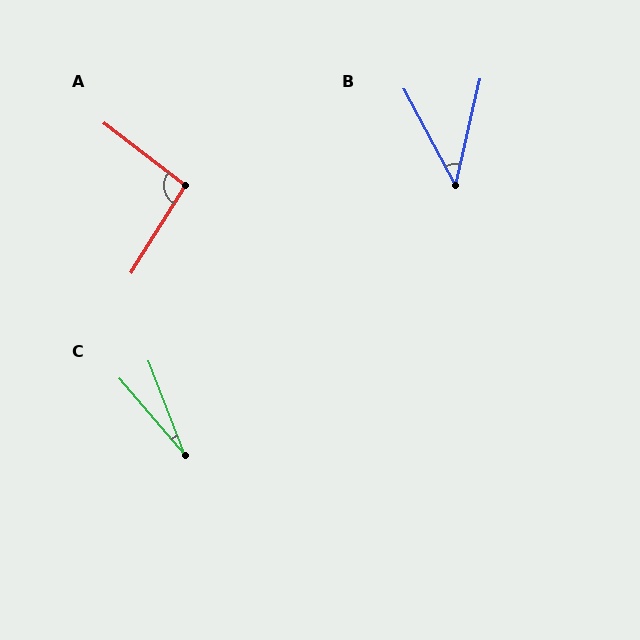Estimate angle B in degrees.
Approximately 41 degrees.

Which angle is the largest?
A, at approximately 96 degrees.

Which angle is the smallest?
C, at approximately 19 degrees.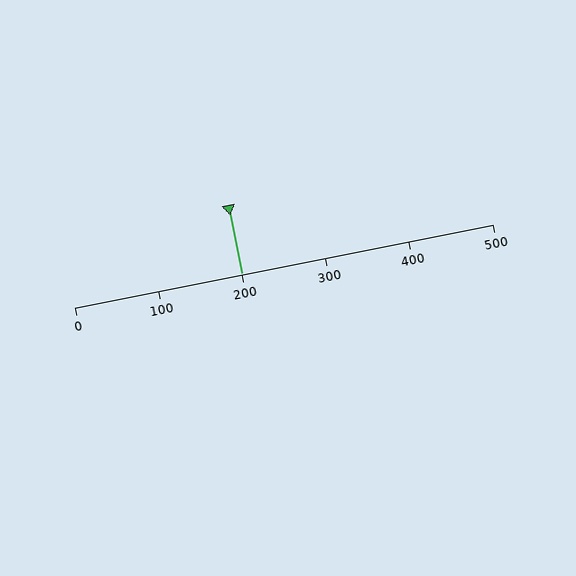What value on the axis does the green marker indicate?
The marker indicates approximately 200.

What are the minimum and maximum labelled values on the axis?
The axis runs from 0 to 500.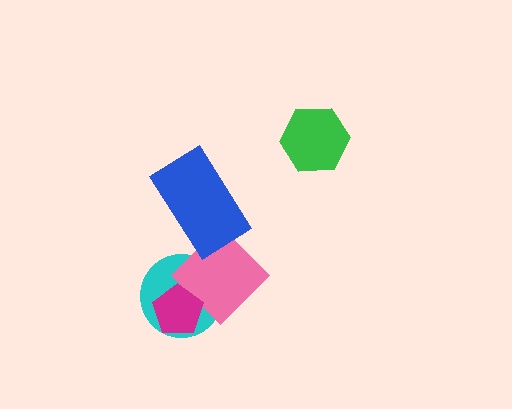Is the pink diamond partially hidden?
Yes, it is partially covered by another shape.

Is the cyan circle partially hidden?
Yes, it is partially covered by another shape.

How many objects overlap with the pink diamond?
3 objects overlap with the pink diamond.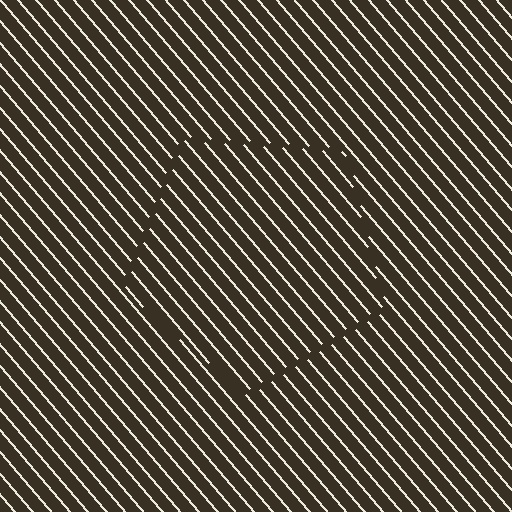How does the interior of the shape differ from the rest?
The interior of the shape contains the same grating, shifted by half a period — the contour is defined by the phase discontinuity where line-ends from the inner and outer gratings abut.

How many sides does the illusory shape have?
5 sides — the line-ends trace a pentagon.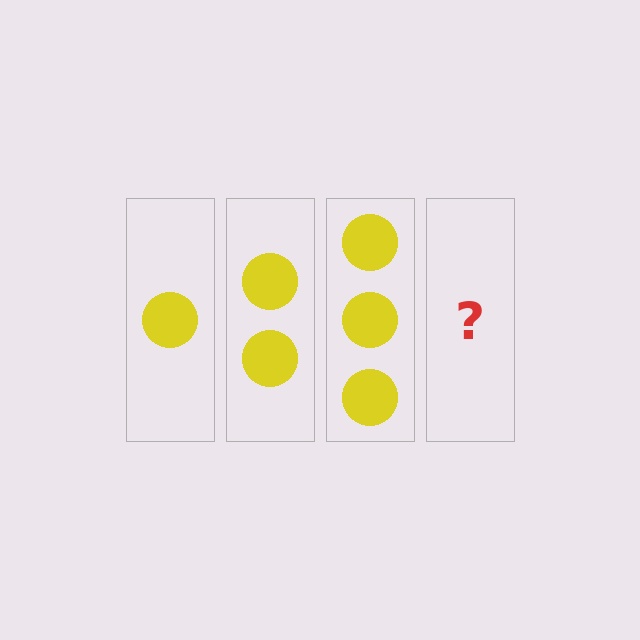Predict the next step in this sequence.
The next step is 4 circles.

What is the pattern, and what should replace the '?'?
The pattern is that each step adds one more circle. The '?' should be 4 circles.